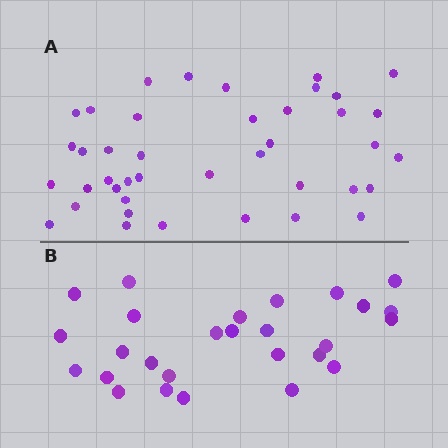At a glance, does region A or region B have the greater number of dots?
Region A (the top region) has more dots.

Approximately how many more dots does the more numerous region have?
Region A has approximately 15 more dots than region B.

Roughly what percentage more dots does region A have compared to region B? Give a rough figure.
About 50% more.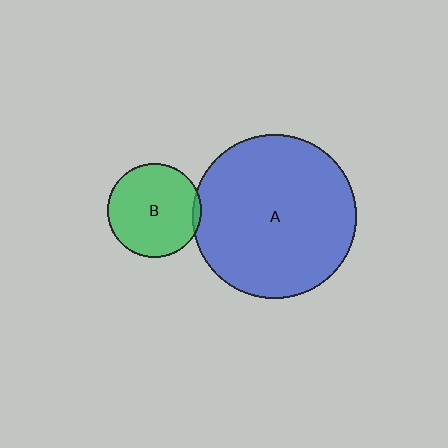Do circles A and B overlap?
Yes.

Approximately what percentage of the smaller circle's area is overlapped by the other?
Approximately 5%.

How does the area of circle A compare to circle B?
Approximately 3.0 times.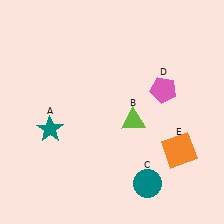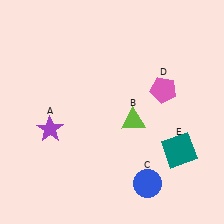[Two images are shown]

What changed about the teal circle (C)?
In Image 1, C is teal. In Image 2, it changed to blue.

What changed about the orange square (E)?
In Image 1, E is orange. In Image 2, it changed to teal.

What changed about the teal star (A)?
In Image 1, A is teal. In Image 2, it changed to purple.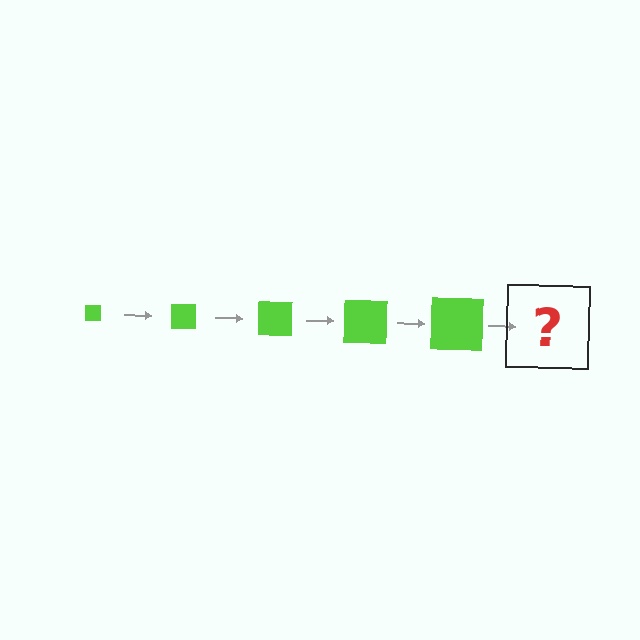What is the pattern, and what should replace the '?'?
The pattern is that the square gets progressively larger each step. The '?' should be a lime square, larger than the previous one.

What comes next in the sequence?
The next element should be a lime square, larger than the previous one.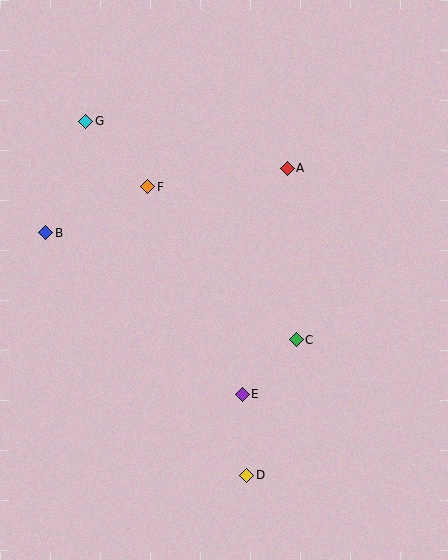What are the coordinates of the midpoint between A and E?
The midpoint between A and E is at (265, 281).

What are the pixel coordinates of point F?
Point F is at (148, 187).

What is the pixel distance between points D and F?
The distance between D and F is 305 pixels.